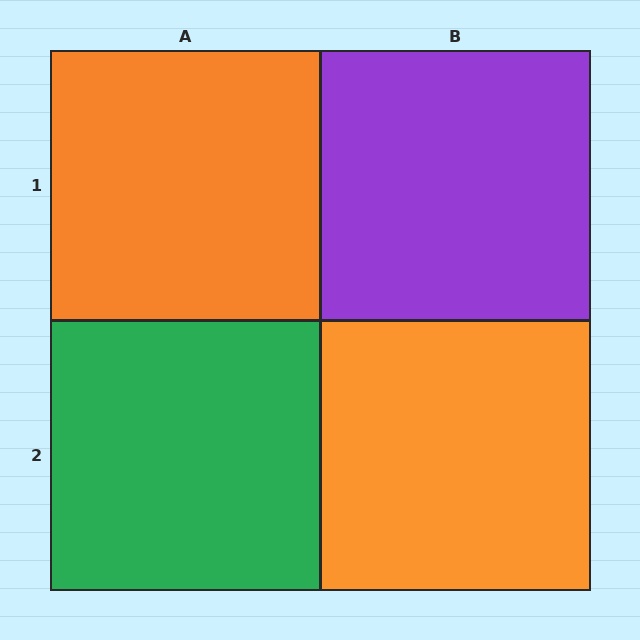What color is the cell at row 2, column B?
Orange.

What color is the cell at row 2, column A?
Green.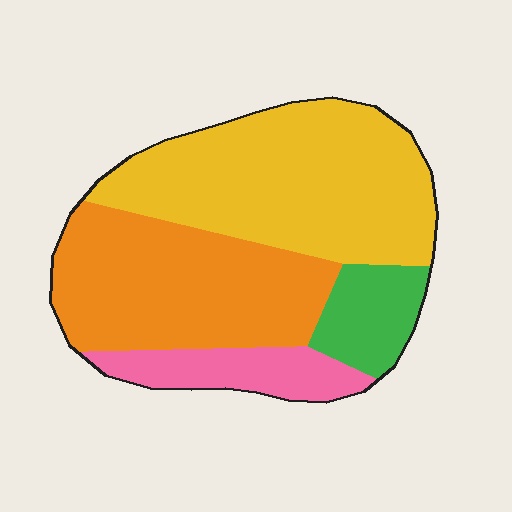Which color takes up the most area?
Yellow, at roughly 45%.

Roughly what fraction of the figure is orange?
Orange takes up about one third (1/3) of the figure.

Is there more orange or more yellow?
Yellow.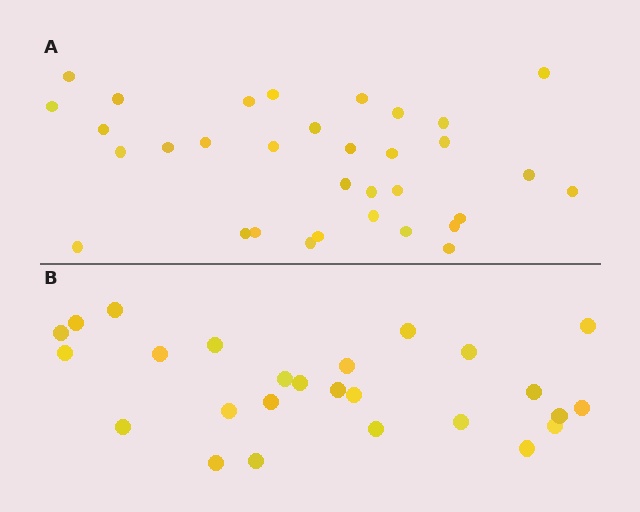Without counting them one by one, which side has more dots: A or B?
Region A (the top region) has more dots.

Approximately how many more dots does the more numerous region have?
Region A has roughly 8 or so more dots than region B.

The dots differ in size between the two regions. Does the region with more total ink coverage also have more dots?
No. Region B has more total ink coverage because its dots are larger, but region A actually contains more individual dots. Total area can be misleading — the number of items is what matters here.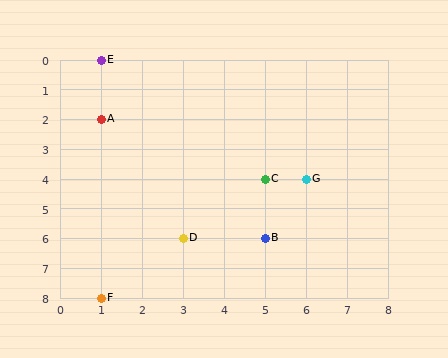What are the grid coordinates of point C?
Point C is at grid coordinates (5, 4).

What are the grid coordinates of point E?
Point E is at grid coordinates (1, 0).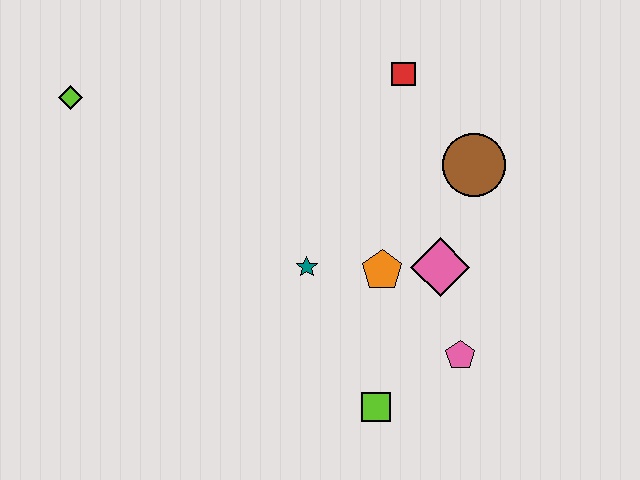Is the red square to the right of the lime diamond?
Yes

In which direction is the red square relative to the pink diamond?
The red square is above the pink diamond.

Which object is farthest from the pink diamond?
The lime diamond is farthest from the pink diamond.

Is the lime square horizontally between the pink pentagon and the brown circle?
No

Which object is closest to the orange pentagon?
The pink diamond is closest to the orange pentagon.